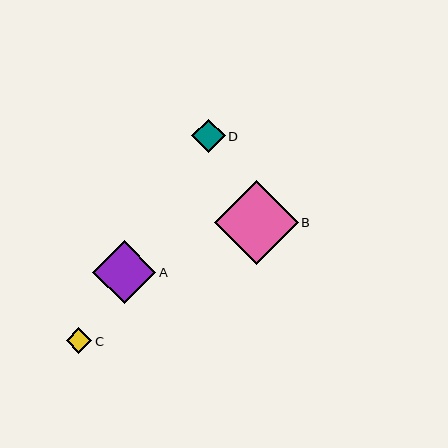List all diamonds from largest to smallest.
From largest to smallest: B, A, D, C.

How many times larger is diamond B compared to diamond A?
Diamond B is approximately 1.3 times the size of diamond A.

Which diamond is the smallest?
Diamond C is the smallest with a size of approximately 26 pixels.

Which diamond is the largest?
Diamond B is the largest with a size of approximately 84 pixels.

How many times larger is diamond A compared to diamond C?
Diamond A is approximately 2.5 times the size of diamond C.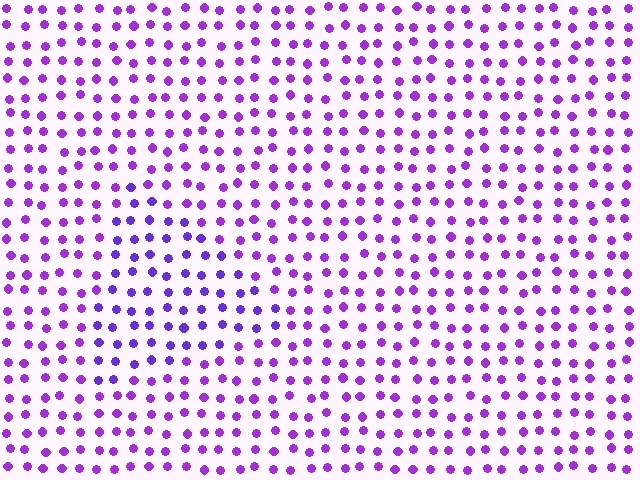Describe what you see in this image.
The image is filled with small purple elements in a uniform arrangement. A triangle-shaped region is visible where the elements are tinted to a slightly different hue, forming a subtle color boundary.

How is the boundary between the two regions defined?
The boundary is defined purely by a slight shift in hue (about 21 degrees). Spacing, size, and orientation are identical on both sides.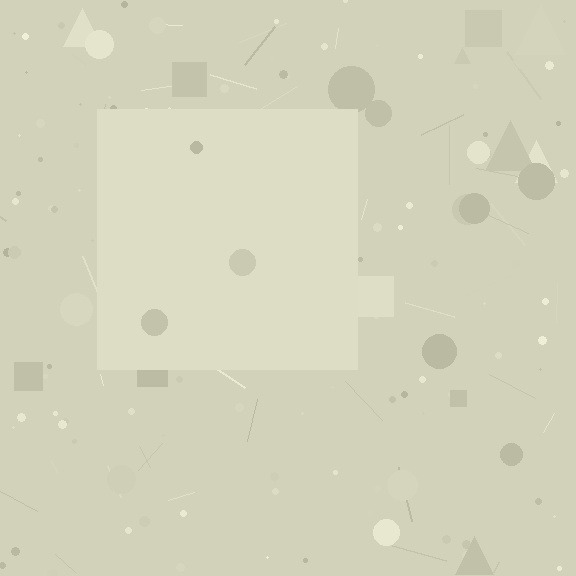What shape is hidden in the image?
A square is hidden in the image.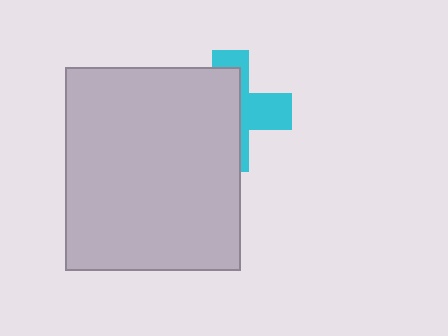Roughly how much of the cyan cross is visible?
A small part of it is visible (roughly 40%).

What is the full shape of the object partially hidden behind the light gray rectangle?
The partially hidden object is a cyan cross.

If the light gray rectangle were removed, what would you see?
You would see the complete cyan cross.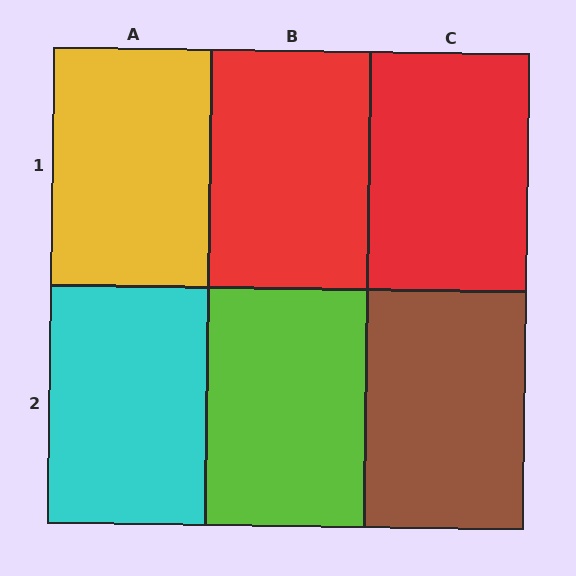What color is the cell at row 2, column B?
Lime.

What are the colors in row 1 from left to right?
Yellow, red, red.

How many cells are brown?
1 cell is brown.